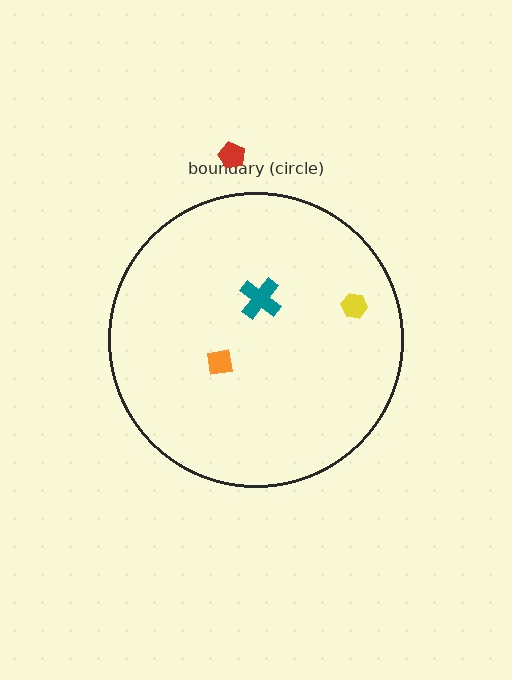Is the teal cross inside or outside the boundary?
Inside.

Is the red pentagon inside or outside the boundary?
Outside.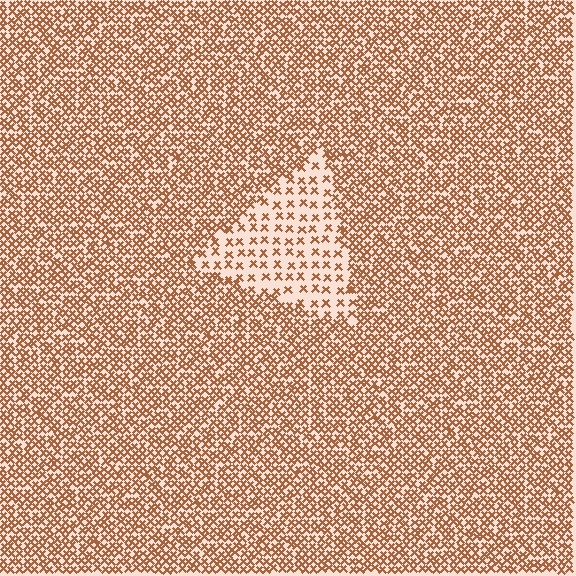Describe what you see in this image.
The image contains small brown elements arranged at two different densities. A triangle-shaped region is visible where the elements are less densely packed than the surrounding area.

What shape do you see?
I see a triangle.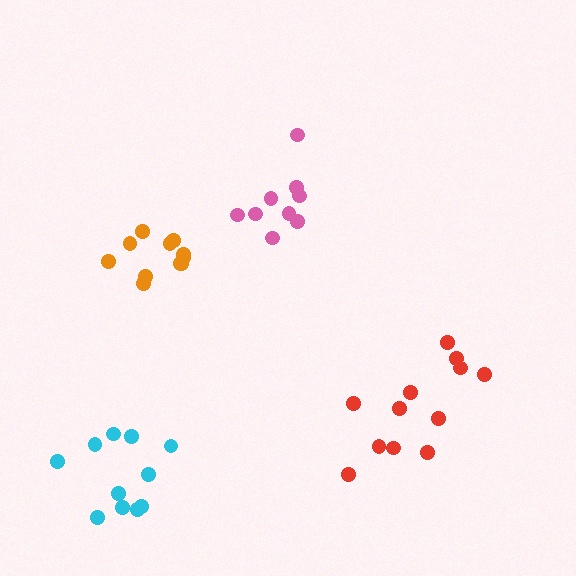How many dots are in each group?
Group 1: 11 dots, Group 2: 9 dots, Group 3: 12 dots, Group 4: 11 dots (43 total).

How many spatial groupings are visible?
There are 4 spatial groupings.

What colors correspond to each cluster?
The clusters are colored: cyan, pink, red, orange.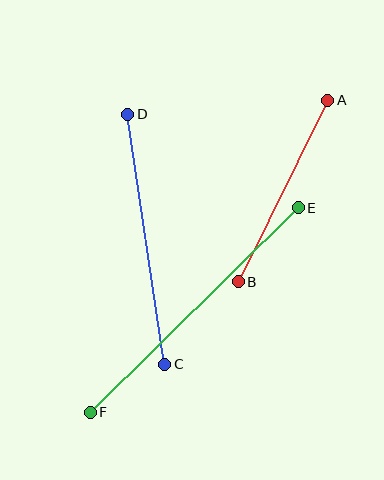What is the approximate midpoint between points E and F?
The midpoint is at approximately (194, 310) pixels.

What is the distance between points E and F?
The distance is approximately 292 pixels.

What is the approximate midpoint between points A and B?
The midpoint is at approximately (283, 191) pixels.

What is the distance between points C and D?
The distance is approximately 253 pixels.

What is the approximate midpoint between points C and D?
The midpoint is at approximately (146, 239) pixels.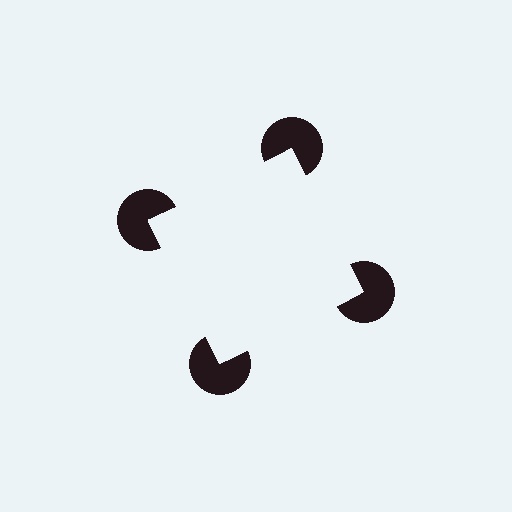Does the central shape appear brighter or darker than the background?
It typically appears slightly brighter than the background, even though no actual brightness change is drawn.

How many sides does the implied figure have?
4 sides.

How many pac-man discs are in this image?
There are 4 — one at each vertex of the illusory square.